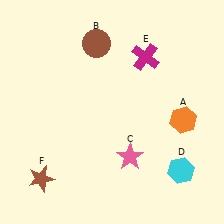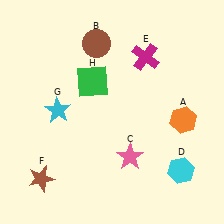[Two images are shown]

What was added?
A cyan star (G), a green square (H) were added in Image 2.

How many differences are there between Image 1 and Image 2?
There are 2 differences between the two images.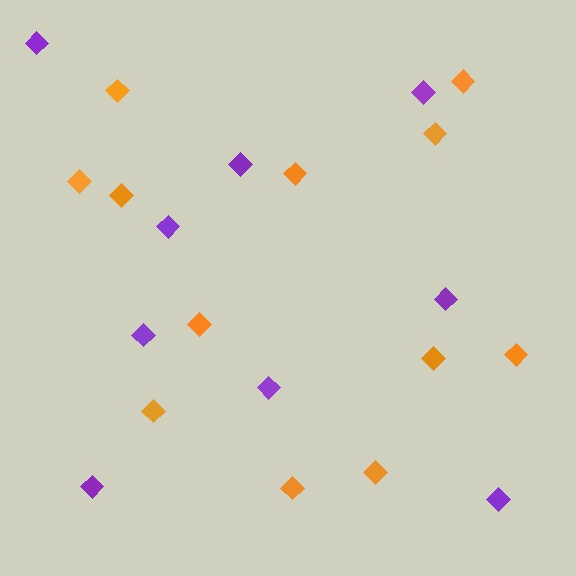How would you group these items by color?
There are 2 groups: one group of orange diamonds (12) and one group of purple diamonds (9).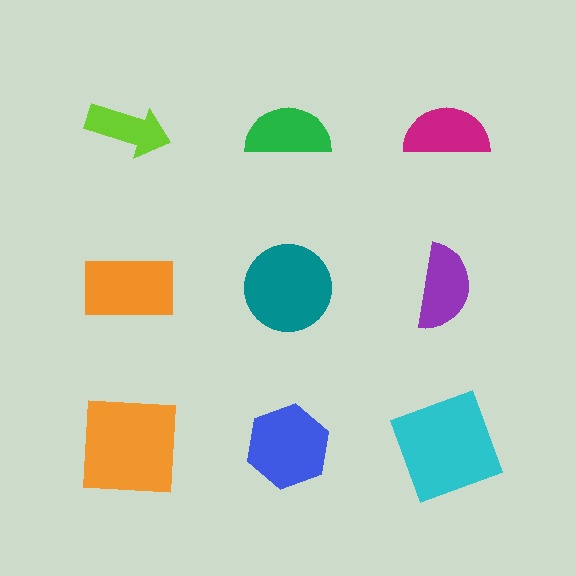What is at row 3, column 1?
An orange square.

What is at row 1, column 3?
A magenta semicircle.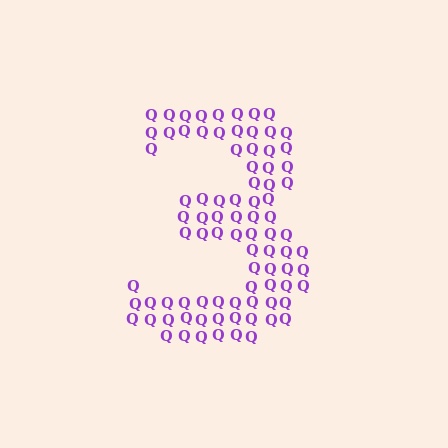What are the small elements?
The small elements are letter Q's.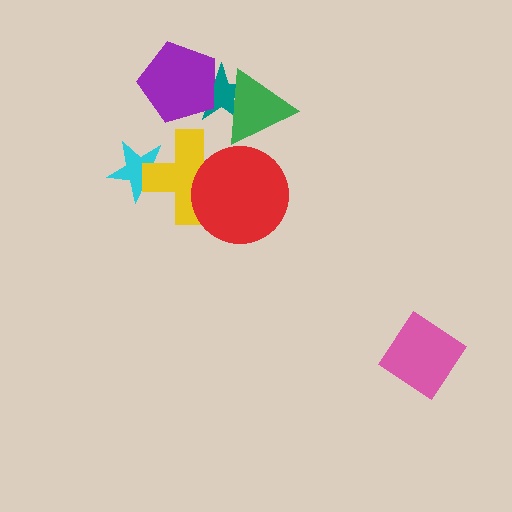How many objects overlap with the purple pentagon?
1 object overlaps with the purple pentagon.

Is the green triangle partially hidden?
No, no other shape covers it.